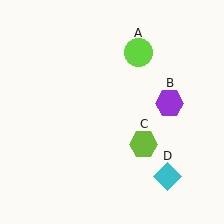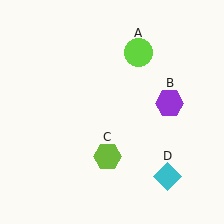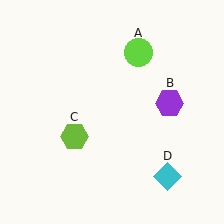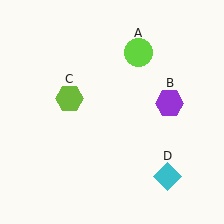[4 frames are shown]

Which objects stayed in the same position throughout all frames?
Lime circle (object A) and purple hexagon (object B) and cyan diamond (object D) remained stationary.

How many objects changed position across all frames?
1 object changed position: lime hexagon (object C).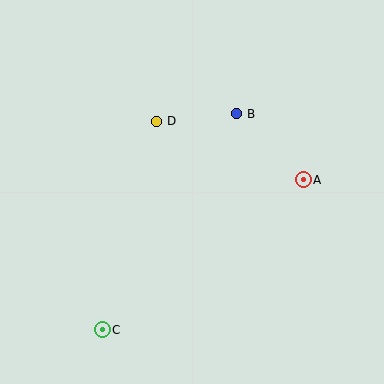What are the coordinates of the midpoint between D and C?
The midpoint between D and C is at (129, 226).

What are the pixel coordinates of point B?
Point B is at (237, 114).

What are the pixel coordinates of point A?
Point A is at (303, 180).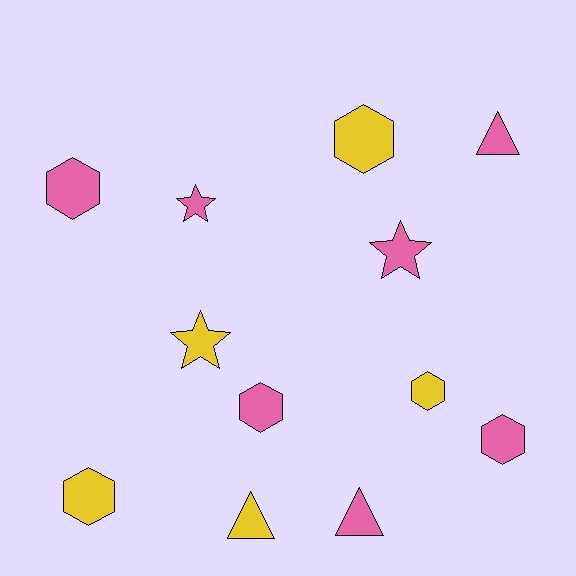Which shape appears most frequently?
Hexagon, with 6 objects.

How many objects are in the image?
There are 12 objects.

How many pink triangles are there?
There are 2 pink triangles.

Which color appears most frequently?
Pink, with 7 objects.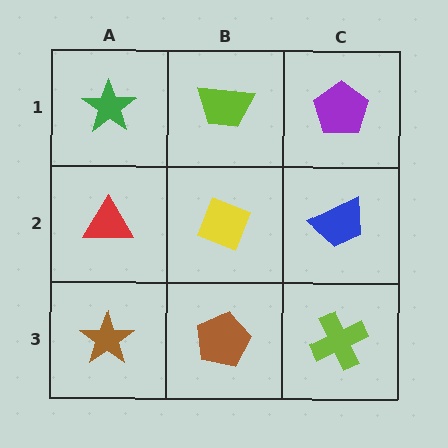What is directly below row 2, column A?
A brown star.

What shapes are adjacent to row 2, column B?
A lime trapezoid (row 1, column B), a brown pentagon (row 3, column B), a red triangle (row 2, column A), a blue trapezoid (row 2, column C).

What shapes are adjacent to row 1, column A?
A red triangle (row 2, column A), a lime trapezoid (row 1, column B).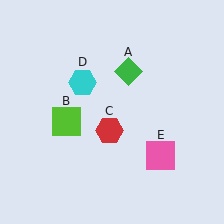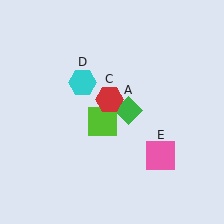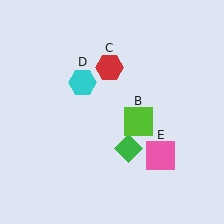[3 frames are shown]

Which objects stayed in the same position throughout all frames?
Cyan hexagon (object D) and pink square (object E) remained stationary.